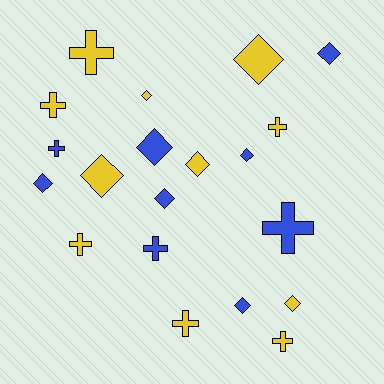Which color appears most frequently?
Yellow, with 11 objects.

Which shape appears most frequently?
Diamond, with 11 objects.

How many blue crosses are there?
There are 3 blue crosses.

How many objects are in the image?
There are 20 objects.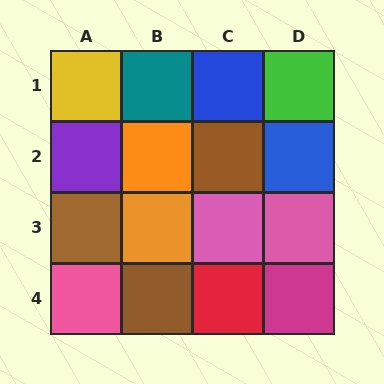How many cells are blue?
2 cells are blue.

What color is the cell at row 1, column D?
Green.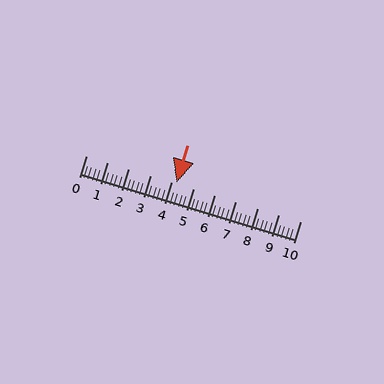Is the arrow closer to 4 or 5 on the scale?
The arrow is closer to 4.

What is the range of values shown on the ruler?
The ruler shows values from 0 to 10.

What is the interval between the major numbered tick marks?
The major tick marks are spaced 1 units apart.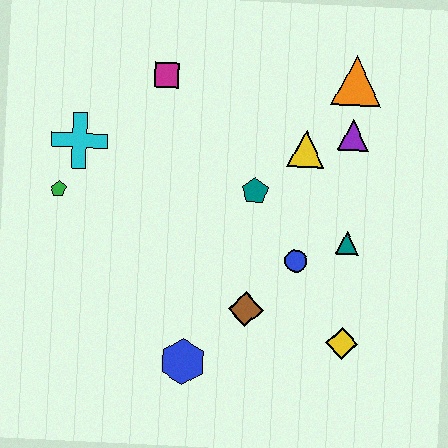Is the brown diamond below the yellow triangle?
Yes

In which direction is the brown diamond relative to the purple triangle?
The brown diamond is below the purple triangle.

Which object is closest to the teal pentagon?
The yellow triangle is closest to the teal pentagon.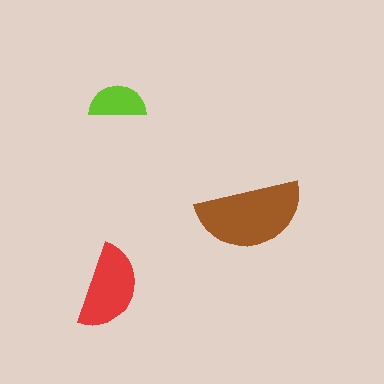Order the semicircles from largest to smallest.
the brown one, the red one, the lime one.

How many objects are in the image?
There are 3 objects in the image.